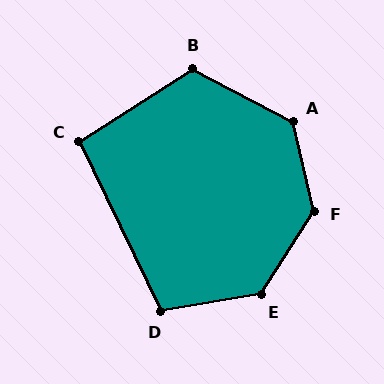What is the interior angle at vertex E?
Approximately 132 degrees (obtuse).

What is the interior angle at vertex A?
Approximately 131 degrees (obtuse).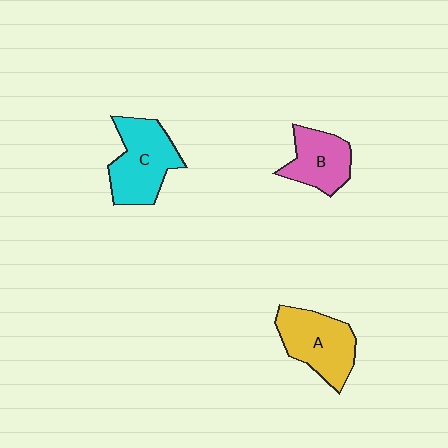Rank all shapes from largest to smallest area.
From largest to smallest: C (cyan), A (yellow), B (pink).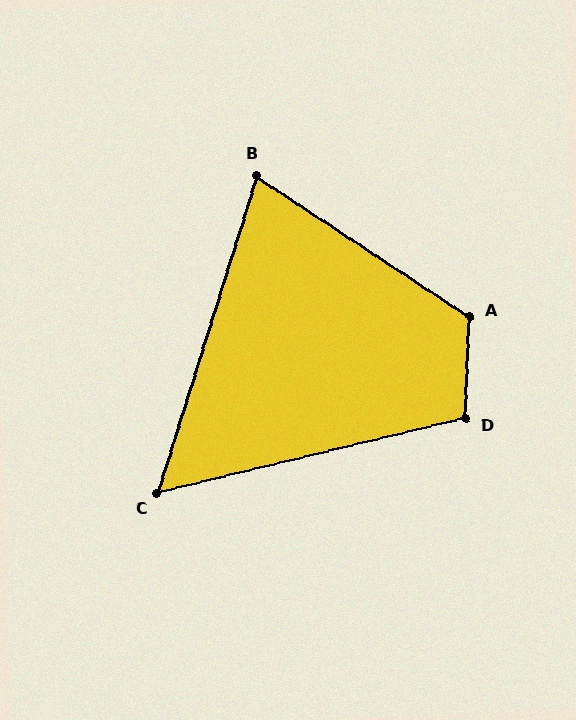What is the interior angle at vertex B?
Approximately 74 degrees (acute).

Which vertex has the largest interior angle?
A, at approximately 121 degrees.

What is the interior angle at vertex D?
Approximately 106 degrees (obtuse).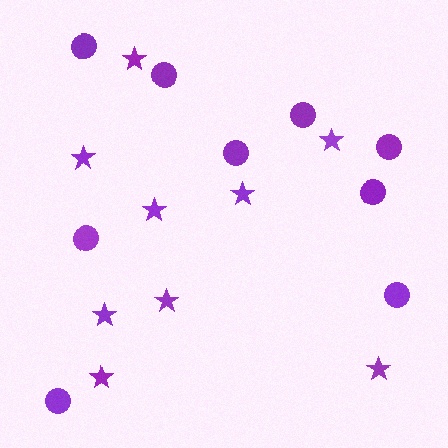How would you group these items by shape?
There are 2 groups: one group of stars (9) and one group of circles (9).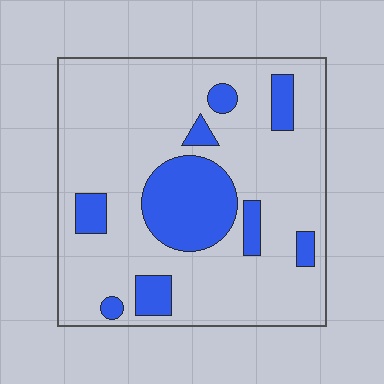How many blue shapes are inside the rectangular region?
9.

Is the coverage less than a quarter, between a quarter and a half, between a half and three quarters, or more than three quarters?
Less than a quarter.